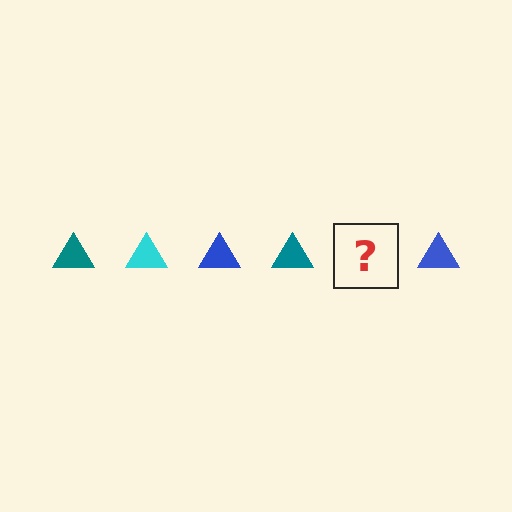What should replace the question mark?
The question mark should be replaced with a cyan triangle.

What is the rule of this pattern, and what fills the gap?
The rule is that the pattern cycles through teal, cyan, blue triangles. The gap should be filled with a cyan triangle.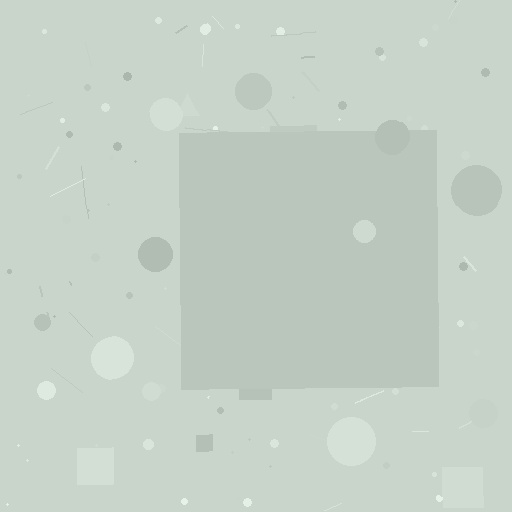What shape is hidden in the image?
A square is hidden in the image.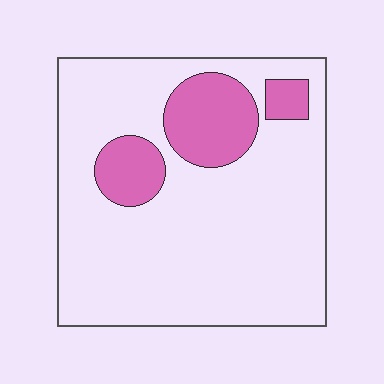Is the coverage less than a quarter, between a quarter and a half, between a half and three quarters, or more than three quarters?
Less than a quarter.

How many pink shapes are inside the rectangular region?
3.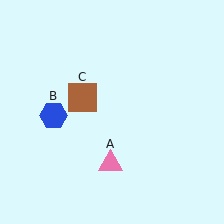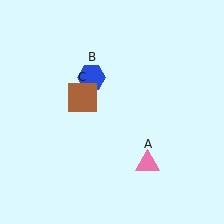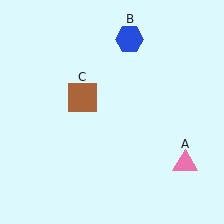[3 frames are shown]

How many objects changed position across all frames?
2 objects changed position: pink triangle (object A), blue hexagon (object B).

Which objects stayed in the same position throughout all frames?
Brown square (object C) remained stationary.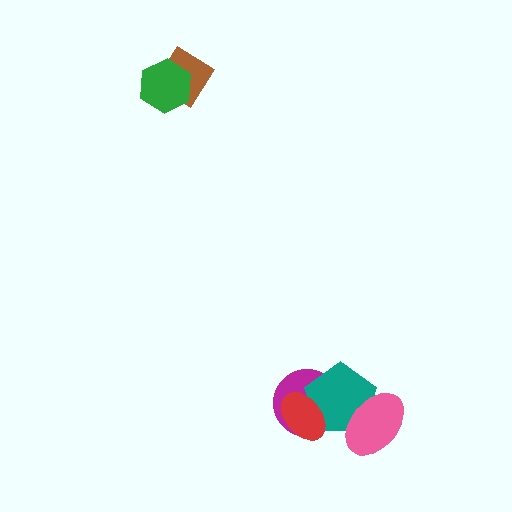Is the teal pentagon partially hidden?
Yes, it is partially covered by another shape.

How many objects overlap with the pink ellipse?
1 object overlaps with the pink ellipse.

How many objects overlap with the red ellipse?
2 objects overlap with the red ellipse.